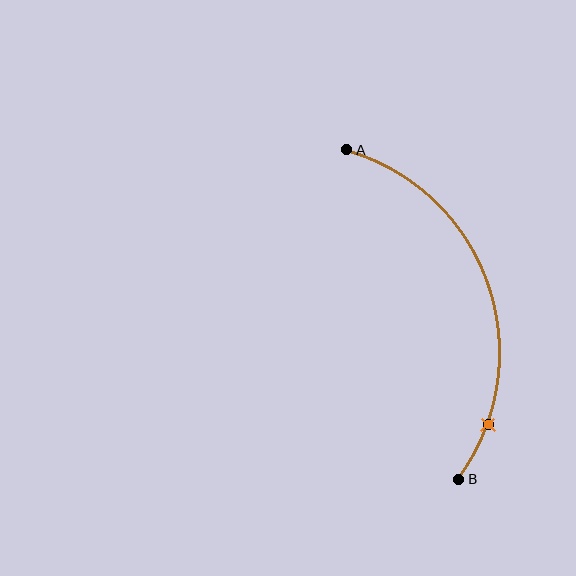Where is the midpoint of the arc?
The arc midpoint is the point on the curve farthest from the straight line joining A and B. It sits to the right of that line.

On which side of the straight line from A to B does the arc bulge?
The arc bulges to the right of the straight line connecting A and B.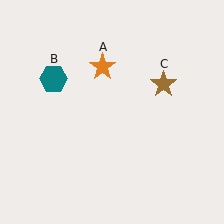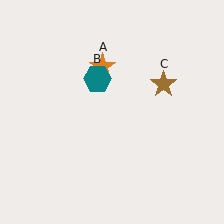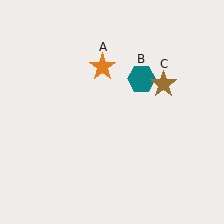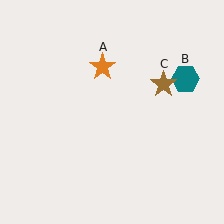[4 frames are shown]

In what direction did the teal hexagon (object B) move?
The teal hexagon (object B) moved right.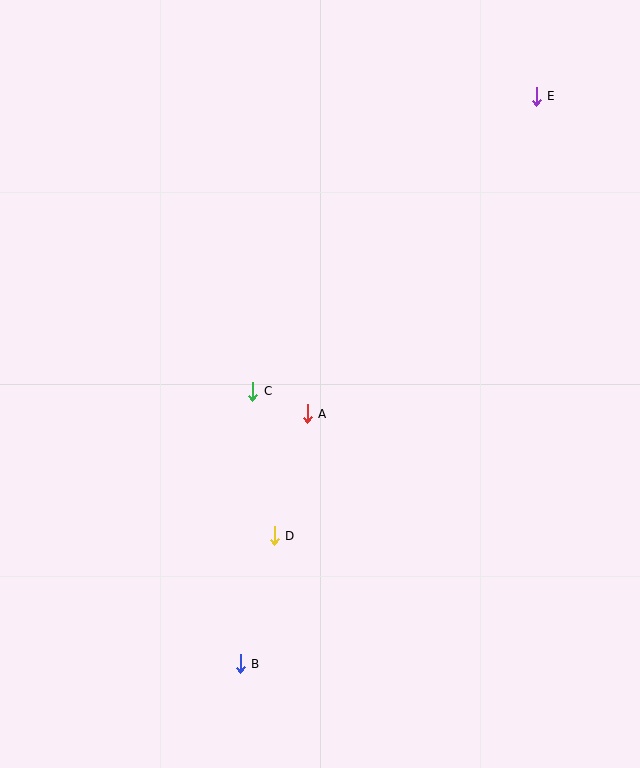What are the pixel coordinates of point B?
Point B is at (240, 664).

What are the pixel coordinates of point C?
Point C is at (253, 391).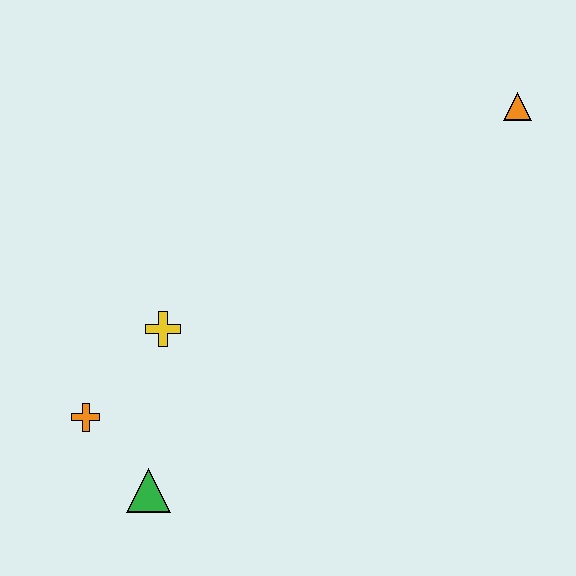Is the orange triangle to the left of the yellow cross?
No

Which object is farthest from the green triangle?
The orange triangle is farthest from the green triangle.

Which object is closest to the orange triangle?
The yellow cross is closest to the orange triangle.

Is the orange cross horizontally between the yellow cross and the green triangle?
No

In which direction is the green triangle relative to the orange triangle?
The green triangle is below the orange triangle.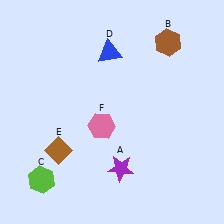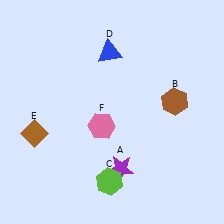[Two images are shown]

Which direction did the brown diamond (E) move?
The brown diamond (E) moved left.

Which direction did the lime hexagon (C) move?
The lime hexagon (C) moved right.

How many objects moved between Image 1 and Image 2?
3 objects moved between the two images.